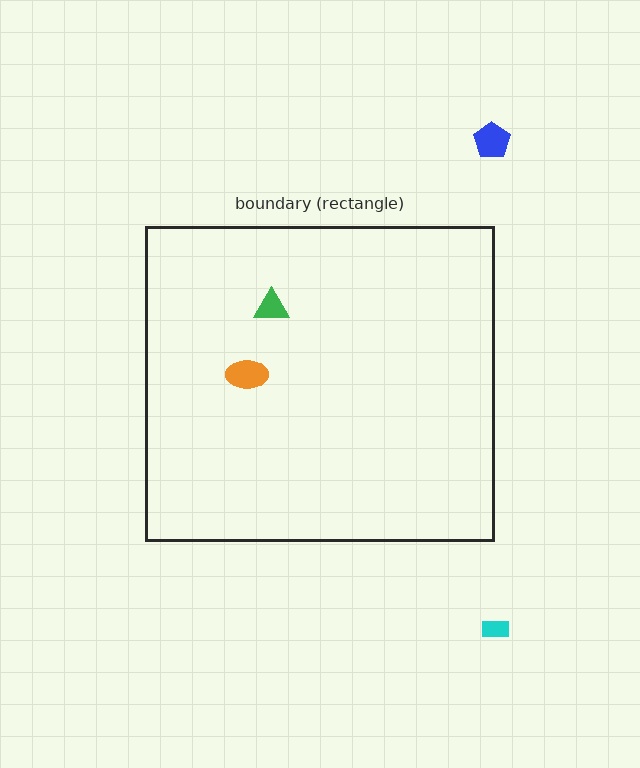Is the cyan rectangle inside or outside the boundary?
Outside.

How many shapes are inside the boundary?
2 inside, 2 outside.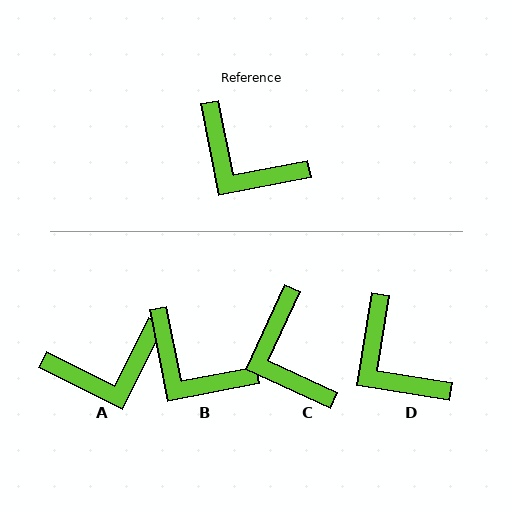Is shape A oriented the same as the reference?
No, it is off by about 53 degrees.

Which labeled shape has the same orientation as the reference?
B.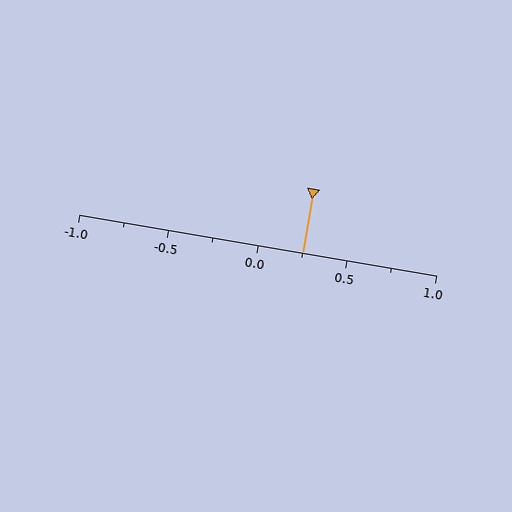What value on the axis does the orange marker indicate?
The marker indicates approximately 0.25.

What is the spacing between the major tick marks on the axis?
The major ticks are spaced 0.5 apart.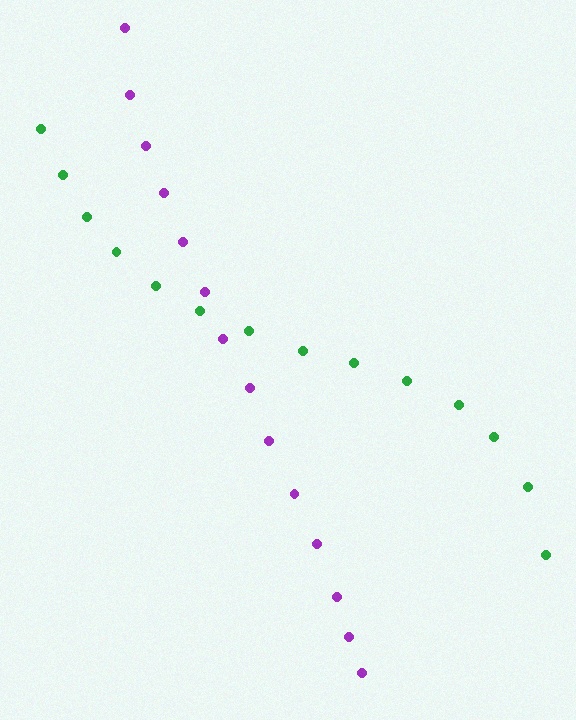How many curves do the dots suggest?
There are 2 distinct paths.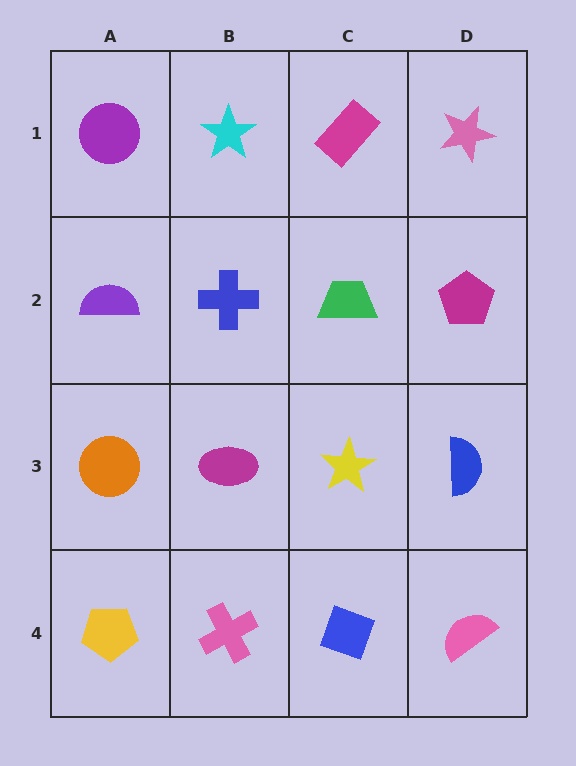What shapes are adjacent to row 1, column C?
A green trapezoid (row 2, column C), a cyan star (row 1, column B), a pink star (row 1, column D).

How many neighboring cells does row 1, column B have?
3.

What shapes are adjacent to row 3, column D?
A magenta pentagon (row 2, column D), a pink semicircle (row 4, column D), a yellow star (row 3, column C).